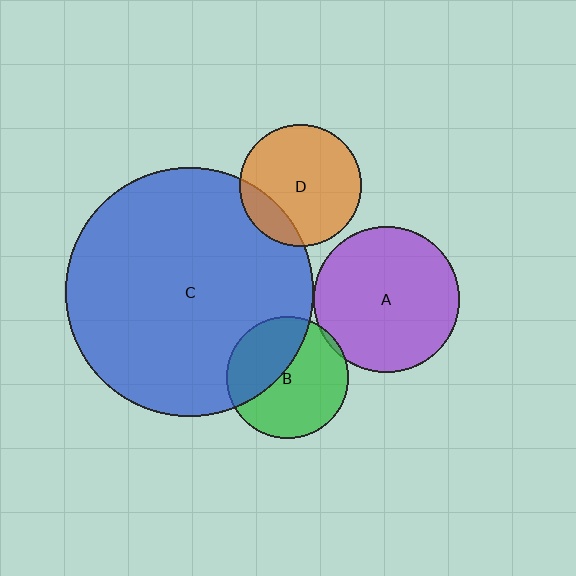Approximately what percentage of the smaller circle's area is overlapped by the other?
Approximately 20%.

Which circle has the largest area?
Circle C (blue).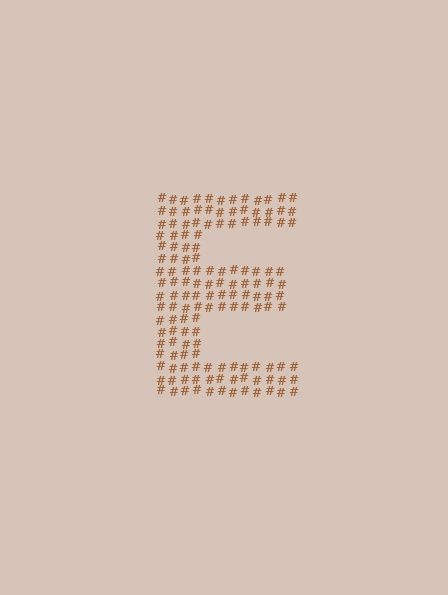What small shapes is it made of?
It is made of small hash symbols.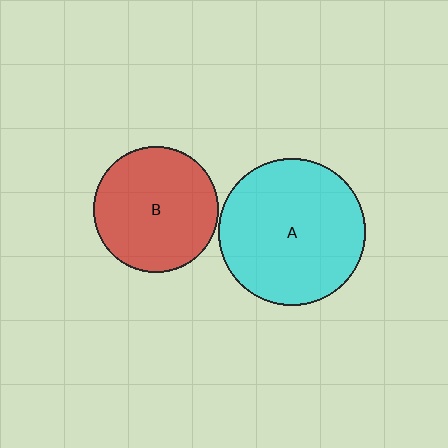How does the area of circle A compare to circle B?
Approximately 1.4 times.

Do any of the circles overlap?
No, none of the circles overlap.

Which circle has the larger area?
Circle A (cyan).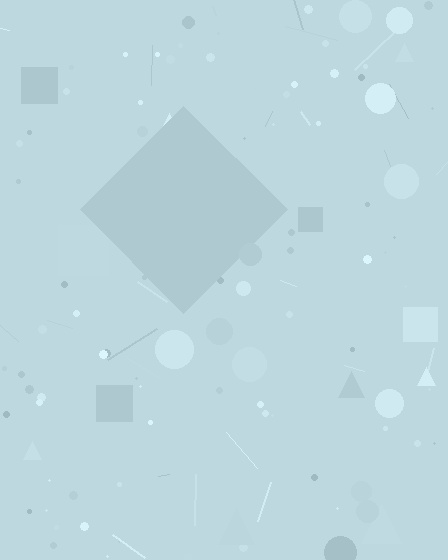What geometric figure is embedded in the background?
A diamond is embedded in the background.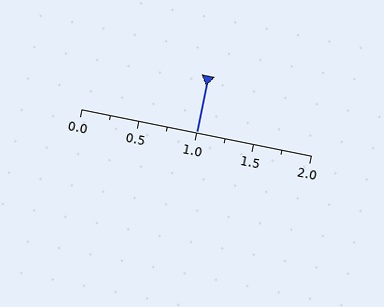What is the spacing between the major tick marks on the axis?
The major ticks are spaced 0.5 apart.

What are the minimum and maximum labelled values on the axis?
The axis runs from 0.0 to 2.0.